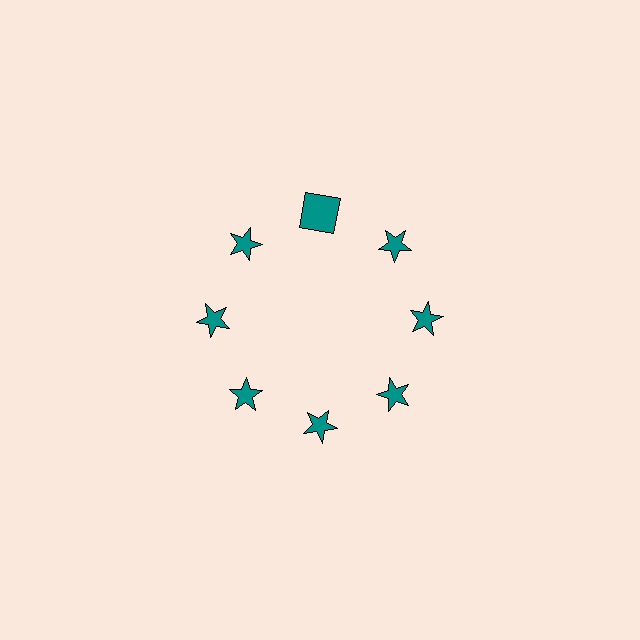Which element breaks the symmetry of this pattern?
The teal square at roughly the 12 o'clock position breaks the symmetry. All other shapes are teal stars.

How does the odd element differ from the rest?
It has a different shape: square instead of star.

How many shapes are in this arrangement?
There are 8 shapes arranged in a ring pattern.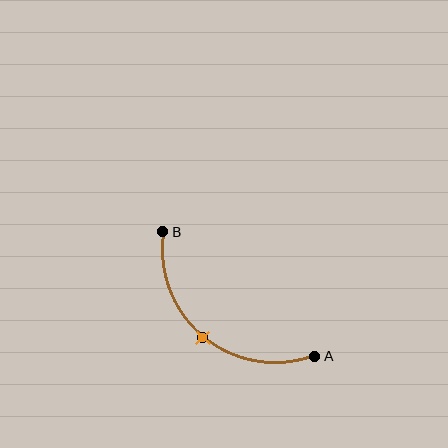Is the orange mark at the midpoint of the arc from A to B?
Yes. The orange mark lies on the arc at equal arc-length from both A and B — it is the arc midpoint.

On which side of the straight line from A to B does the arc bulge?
The arc bulges below and to the left of the straight line connecting A and B.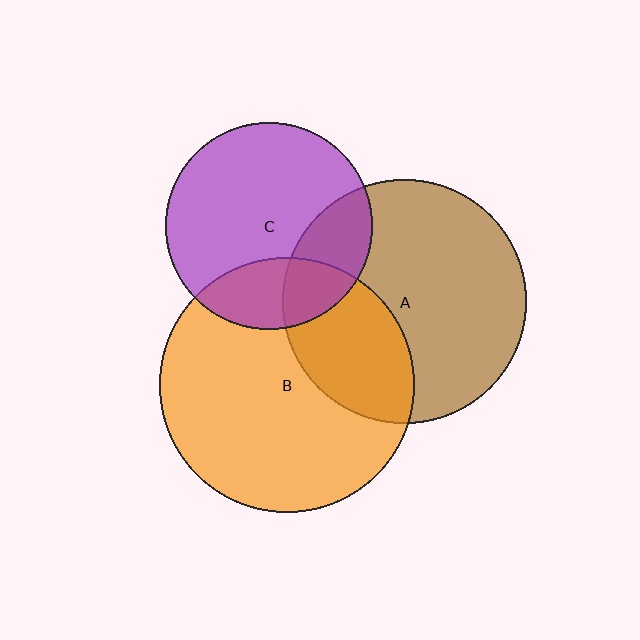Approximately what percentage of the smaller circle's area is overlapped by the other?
Approximately 30%.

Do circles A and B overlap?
Yes.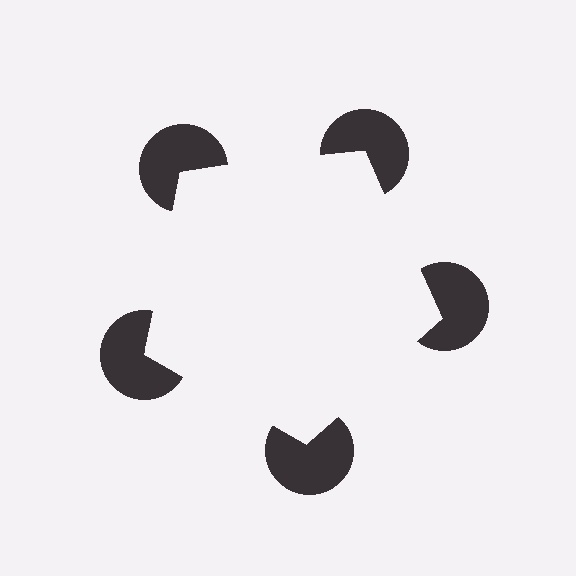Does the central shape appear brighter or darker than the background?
It typically appears slightly brighter than the background, even though no actual brightness change is drawn.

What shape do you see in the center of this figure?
An illusory pentagon — its edges are inferred from the aligned wedge cuts in the pac-man discs, not physically drawn.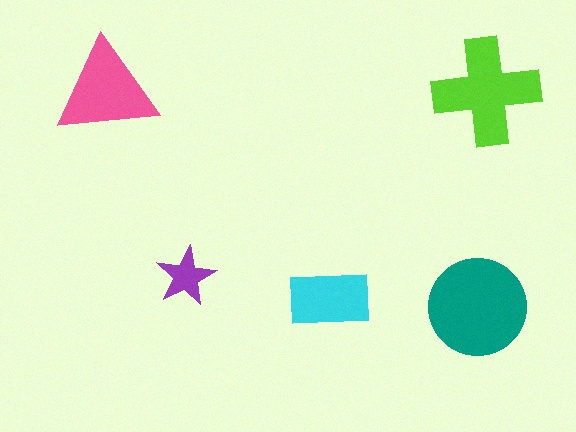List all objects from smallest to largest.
The purple star, the cyan rectangle, the pink triangle, the lime cross, the teal circle.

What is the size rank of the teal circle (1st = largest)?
1st.